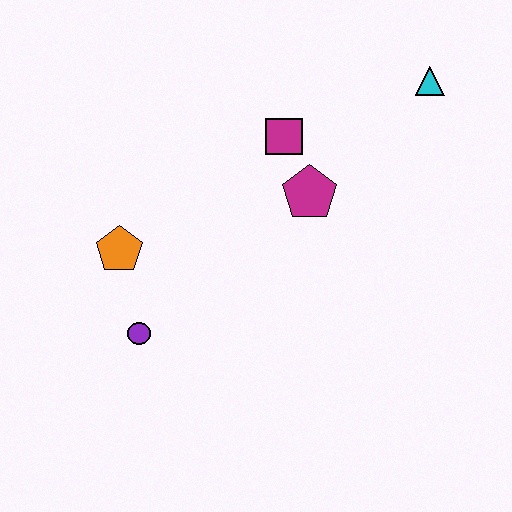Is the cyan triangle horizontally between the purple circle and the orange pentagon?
No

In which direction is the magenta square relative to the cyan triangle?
The magenta square is to the left of the cyan triangle.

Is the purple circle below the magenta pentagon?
Yes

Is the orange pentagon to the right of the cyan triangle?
No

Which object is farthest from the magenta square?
The purple circle is farthest from the magenta square.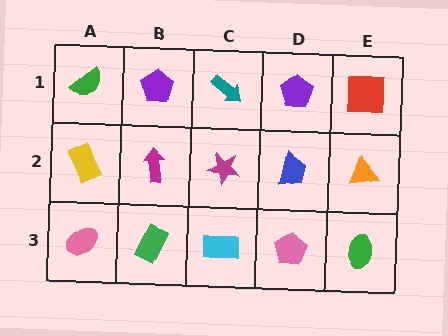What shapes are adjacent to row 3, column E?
An orange triangle (row 2, column E), a pink pentagon (row 3, column D).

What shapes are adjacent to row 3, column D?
A blue trapezoid (row 2, column D), a cyan rectangle (row 3, column C), a green ellipse (row 3, column E).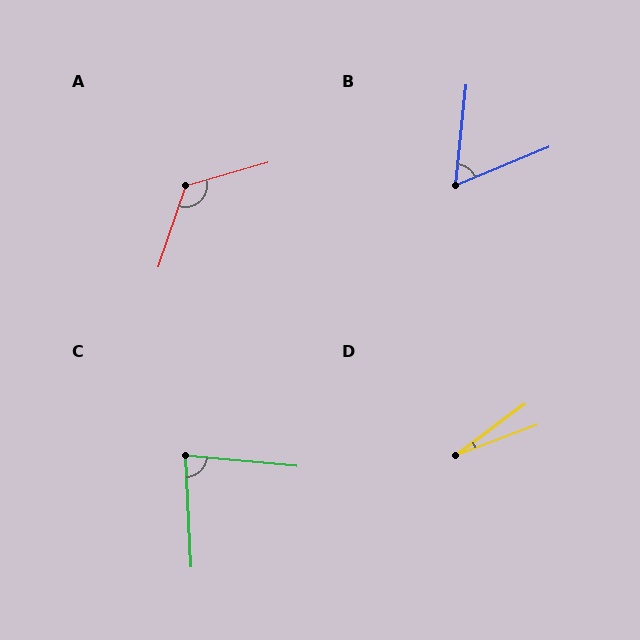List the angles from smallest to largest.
D (16°), B (61°), C (82°), A (125°).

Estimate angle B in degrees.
Approximately 61 degrees.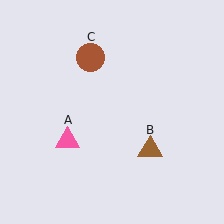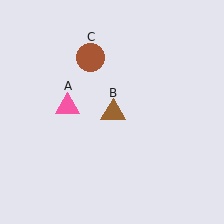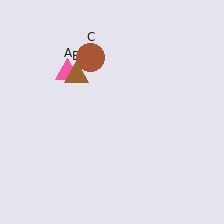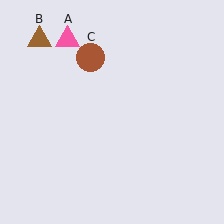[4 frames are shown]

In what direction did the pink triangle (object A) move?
The pink triangle (object A) moved up.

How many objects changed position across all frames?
2 objects changed position: pink triangle (object A), brown triangle (object B).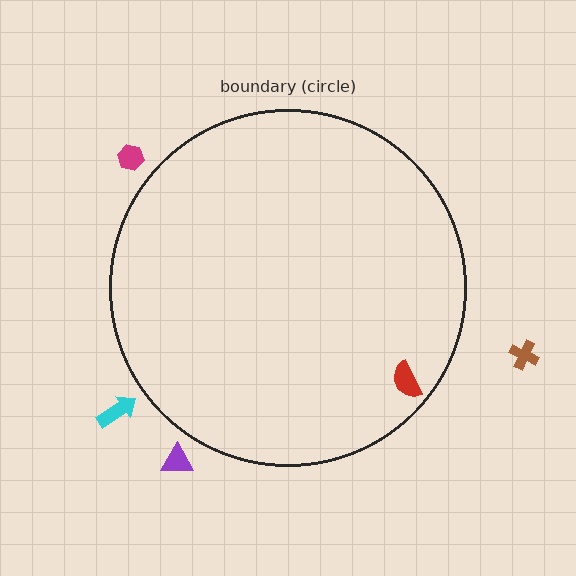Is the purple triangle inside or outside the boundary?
Outside.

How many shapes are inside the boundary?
1 inside, 4 outside.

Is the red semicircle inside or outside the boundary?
Inside.